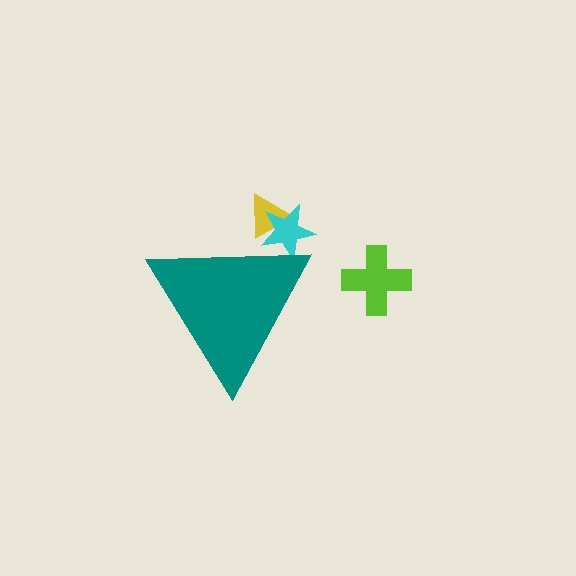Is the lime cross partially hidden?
No, the lime cross is fully visible.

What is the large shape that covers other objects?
A teal triangle.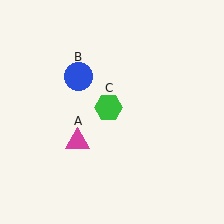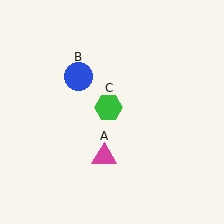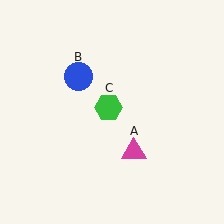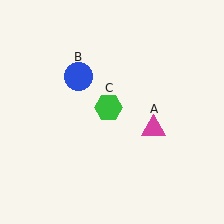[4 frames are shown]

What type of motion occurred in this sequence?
The magenta triangle (object A) rotated counterclockwise around the center of the scene.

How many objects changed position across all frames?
1 object changed position: magenta triangle (object A).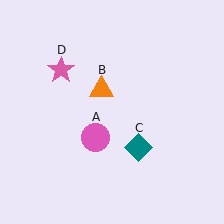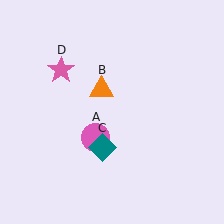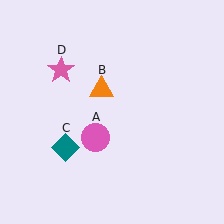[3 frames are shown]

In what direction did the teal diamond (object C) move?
The teal diamond (object C) moved left.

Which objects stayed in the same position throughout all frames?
Pink circle (object A) and orange triangle (object B) and pink star (object D) remained stationary.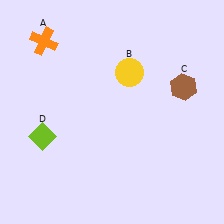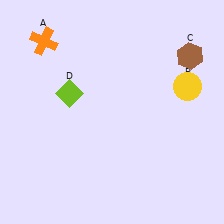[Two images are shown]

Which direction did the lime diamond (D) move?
The lime diamond (D) moved up.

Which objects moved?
The objects that moved are: the yellow circle (B), the brown hexagon (C), the lime diamond (D).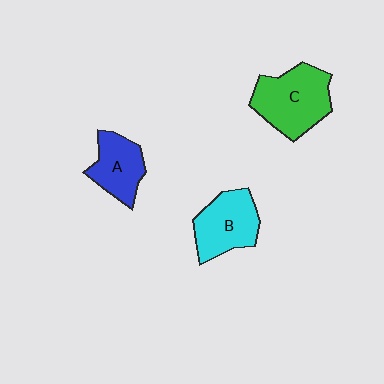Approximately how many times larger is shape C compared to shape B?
Approximately 1.2 times.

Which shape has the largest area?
Shape C (green).